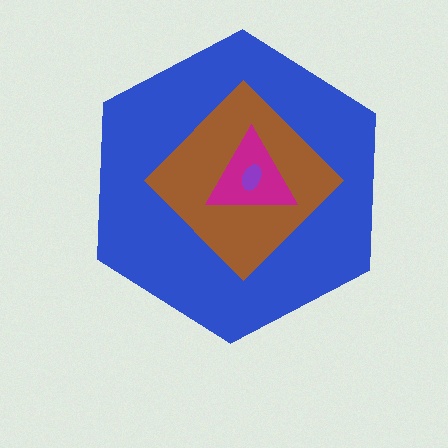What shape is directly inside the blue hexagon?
The brown diamond.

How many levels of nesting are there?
4.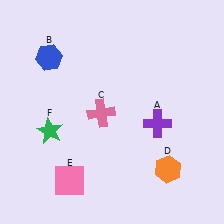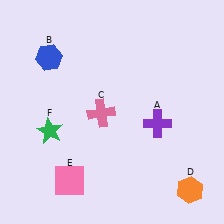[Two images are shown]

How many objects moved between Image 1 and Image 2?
1 object moved between the two images.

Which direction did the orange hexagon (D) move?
The orange hexagon (D) moved right.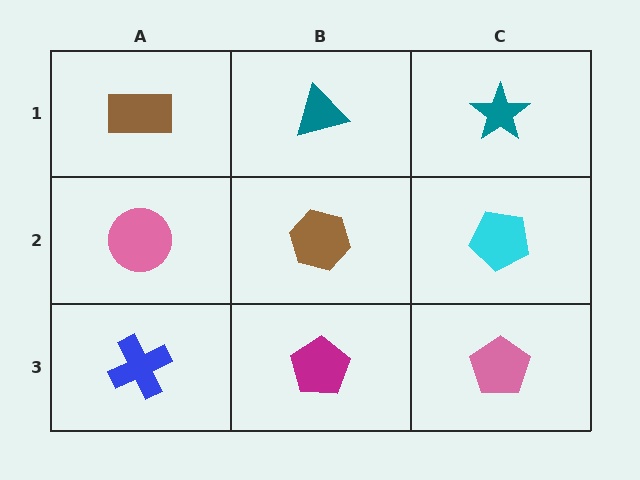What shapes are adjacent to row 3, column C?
A cyan pentagon (row 2, column C), a magenta pentagon (row 3, column B).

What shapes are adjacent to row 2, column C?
A teal star (row 1, column C), a pink pentagon (row 3, column C), a brown hexagon (row 2, column B).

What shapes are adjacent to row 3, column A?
A pink circle (row 2, column A), a magenta pentagon (row 3, column B).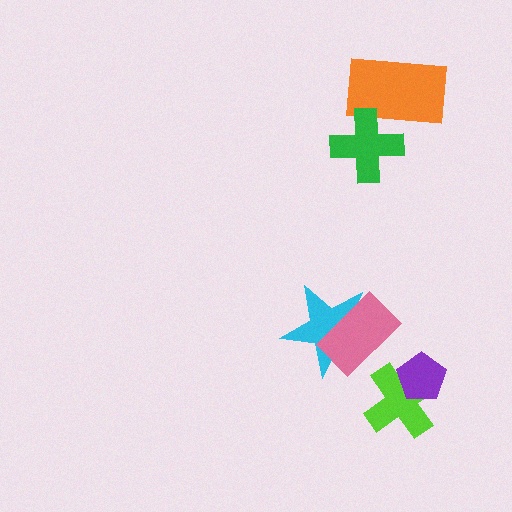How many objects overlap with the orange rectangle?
1 object overlaps with the orange rectangle.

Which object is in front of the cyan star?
The pink rectangle is in front of the cyan star.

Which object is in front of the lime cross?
The purple pentagon is in front of the lime cross.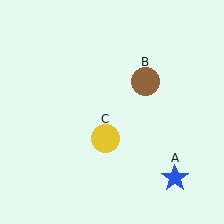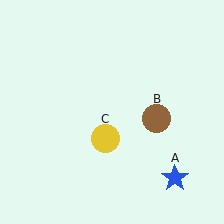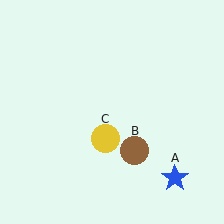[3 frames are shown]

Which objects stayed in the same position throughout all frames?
Blue star (object A) and yellow circle (object C) remained stationary.